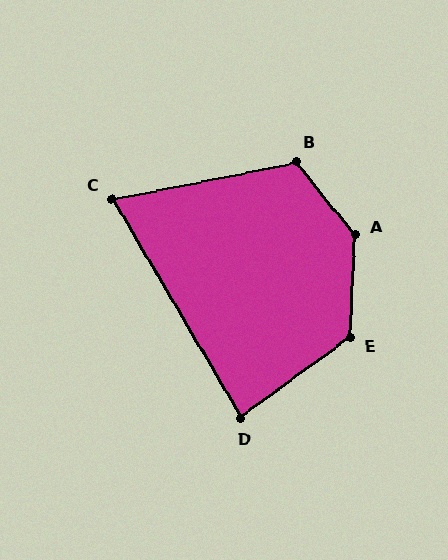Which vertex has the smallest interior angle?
C, at approximately 71 degrees.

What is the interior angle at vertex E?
Approximately 129 degrees (obtuse).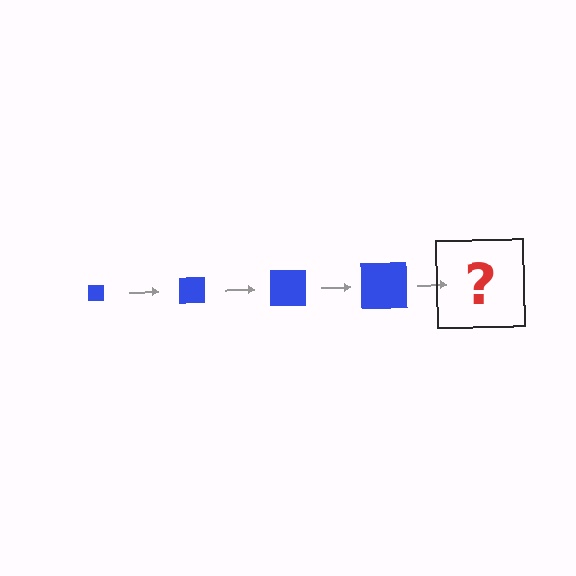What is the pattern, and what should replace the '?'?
The pattern is that the square gets progressively larger each step. The '?' should be a blue square, larger than the previous one.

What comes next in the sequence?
The next element should be a blue square, larger than the previous one.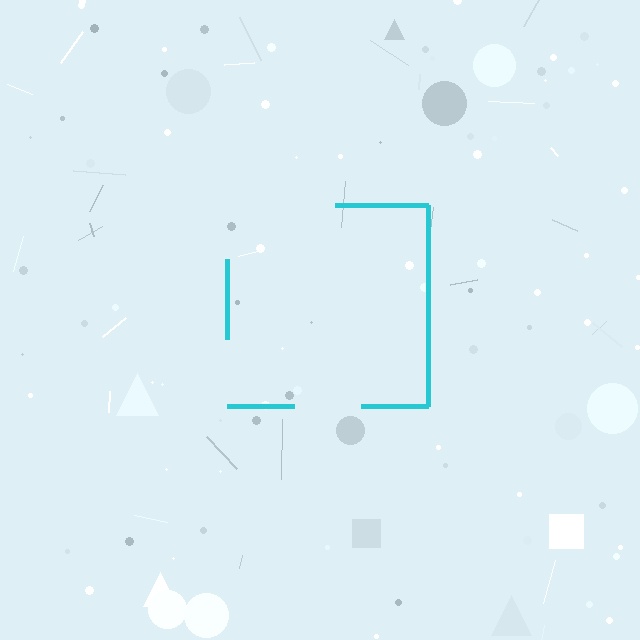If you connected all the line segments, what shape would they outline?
They would outline a square.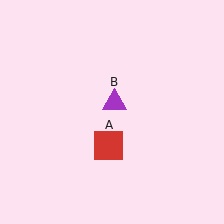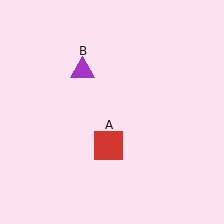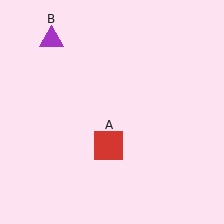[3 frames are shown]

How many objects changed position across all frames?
1 object changed position: purple triangle (object B).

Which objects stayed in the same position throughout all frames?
Red square (object A) remained stationary.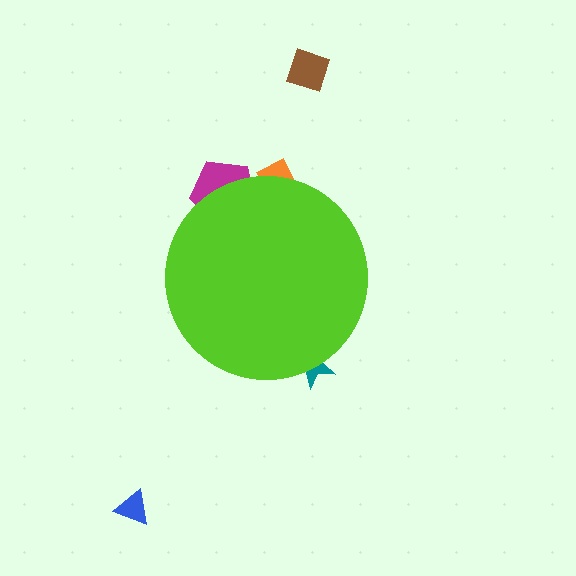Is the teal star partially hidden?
Yes, the teal star is partially hidden behind the lime circle.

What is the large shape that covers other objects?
A lime circle.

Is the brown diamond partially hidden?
No, the brown diamond is fully visible.